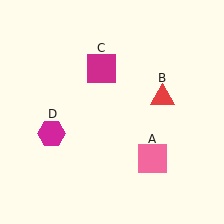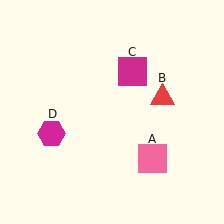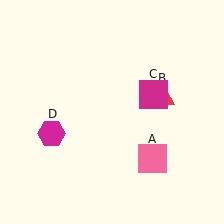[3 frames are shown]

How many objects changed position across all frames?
1 object changed position: magenta square (object C).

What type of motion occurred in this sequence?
The magenta square (object C) rotated clockwise around the center of the scene.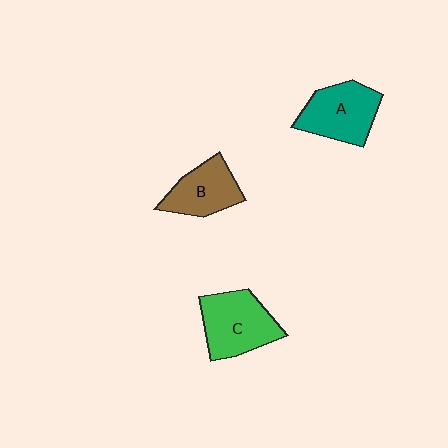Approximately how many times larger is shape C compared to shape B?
Approximately 1.3 times.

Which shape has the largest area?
Shape C (green).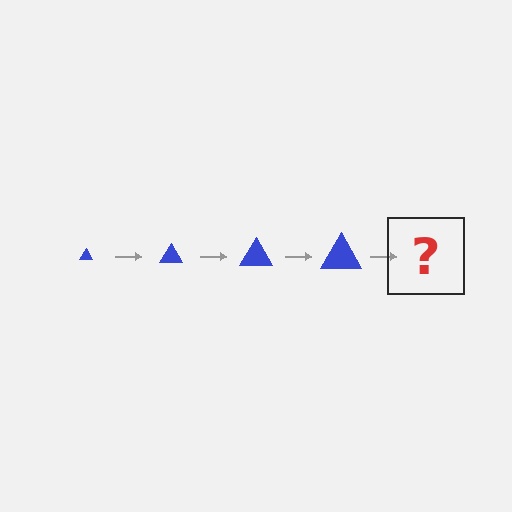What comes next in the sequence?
The next element should be a blue triangle, larger than the previous one.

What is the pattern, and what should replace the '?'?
The pattern is that the triangle gets progressively larger each step. The '?' should be a blue triangle, larger than the previous one.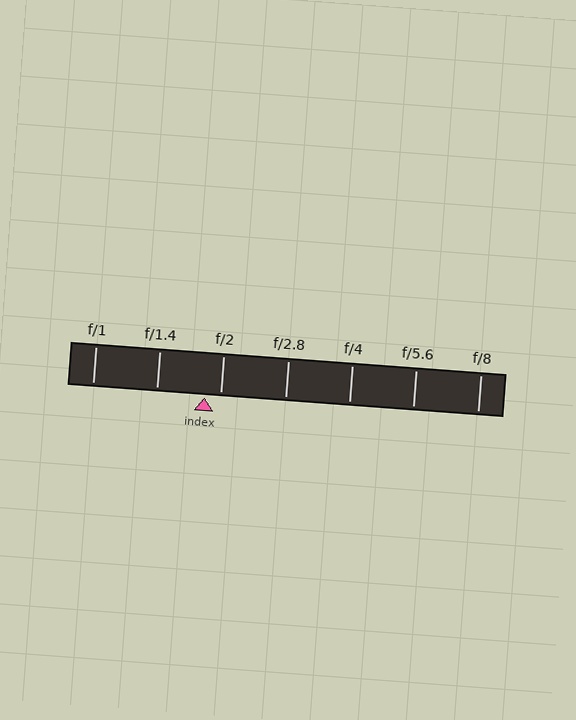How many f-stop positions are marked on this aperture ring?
There are 7 f-stop positions marked.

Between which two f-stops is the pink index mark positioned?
The index mark is between f/1.4 and f/2.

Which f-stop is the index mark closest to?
The index mark is closest to f/2.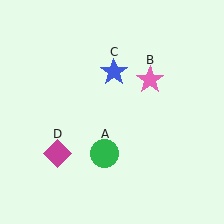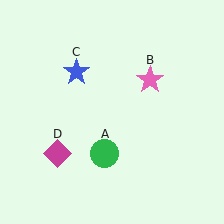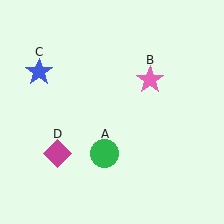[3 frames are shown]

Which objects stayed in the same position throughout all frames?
Green circle (object A) and pink star (object B) and magenta diamond (object D) remained stationary.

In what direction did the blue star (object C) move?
The blue star (object C) moved left.